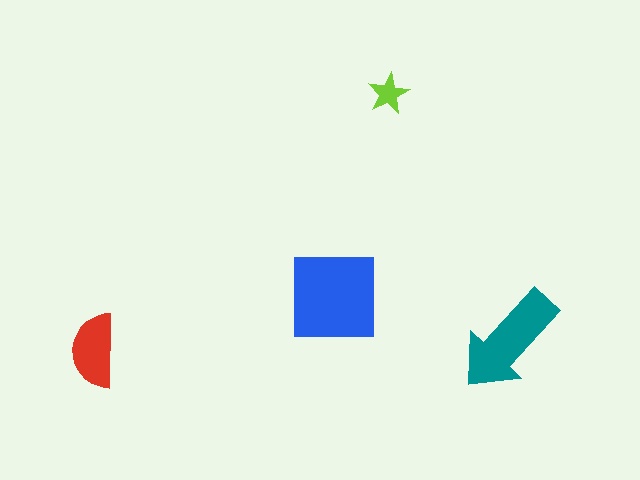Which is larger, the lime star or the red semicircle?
The red semicircle.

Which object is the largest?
The blue square.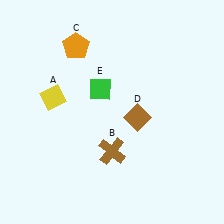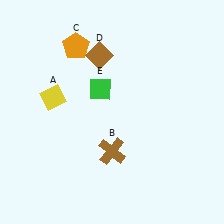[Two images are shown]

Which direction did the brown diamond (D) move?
The brown diamond (D) moved up.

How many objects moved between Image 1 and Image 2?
1 object moved between the two images.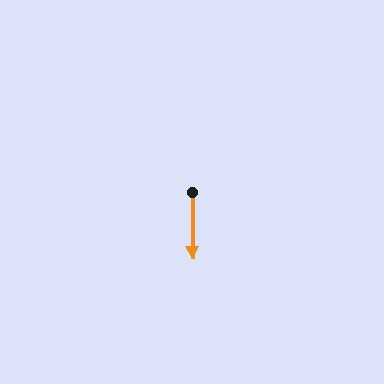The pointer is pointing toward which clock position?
Roughly 6 o'clock.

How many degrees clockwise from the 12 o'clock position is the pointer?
Approximately 180 degrees.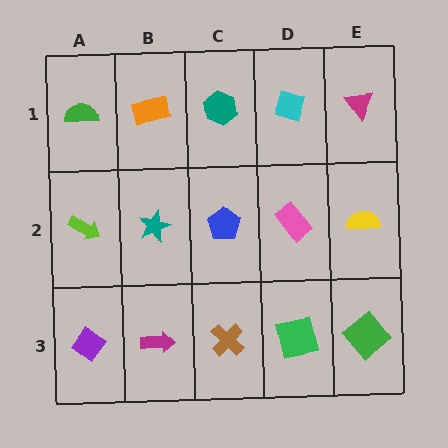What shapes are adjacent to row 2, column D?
A cyan diamond (row 1, column D), a green square (row 3, column D), a blue pentagon (row 2, column C), a yellow semicircle (row 2, column E).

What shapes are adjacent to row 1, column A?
A lime arrow (row 2, column A), an orange rectangle (row 1, column B).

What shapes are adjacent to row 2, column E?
A magenta triangle (row 1, column E), a green diamond (row 3, column E), a pink rectangle (row 2, column D).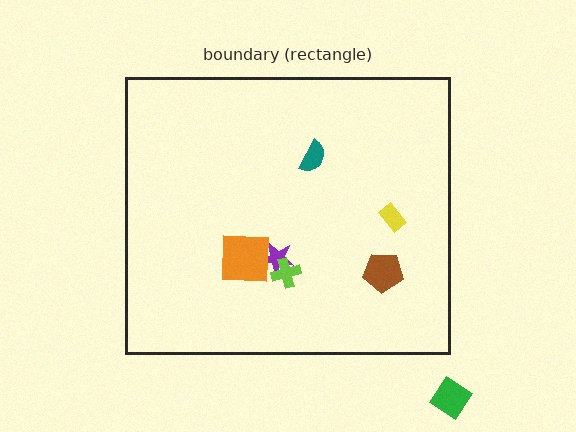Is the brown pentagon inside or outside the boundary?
Inside.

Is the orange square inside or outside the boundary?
Inside.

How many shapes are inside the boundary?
6 inside, 1 outside.